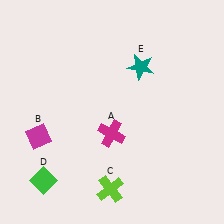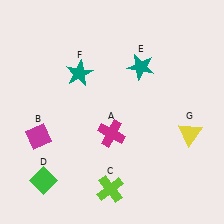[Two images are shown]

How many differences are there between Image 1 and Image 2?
There are 2 differences between the two images.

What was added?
A teal star (F), a yellow triangle (G) were added in Image 2.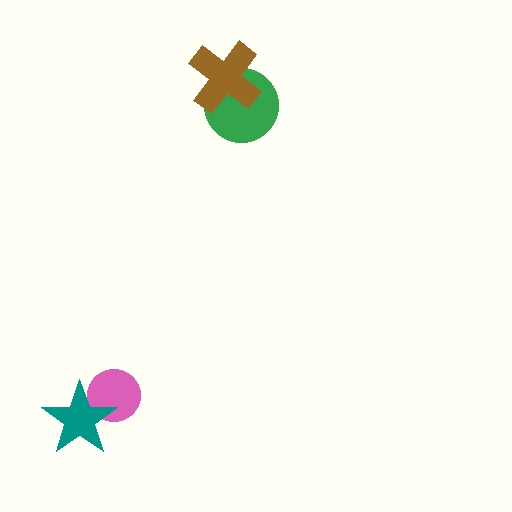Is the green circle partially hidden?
Yes, it is partially covered by another shape.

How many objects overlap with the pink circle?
1 object overlaps with the pink circle.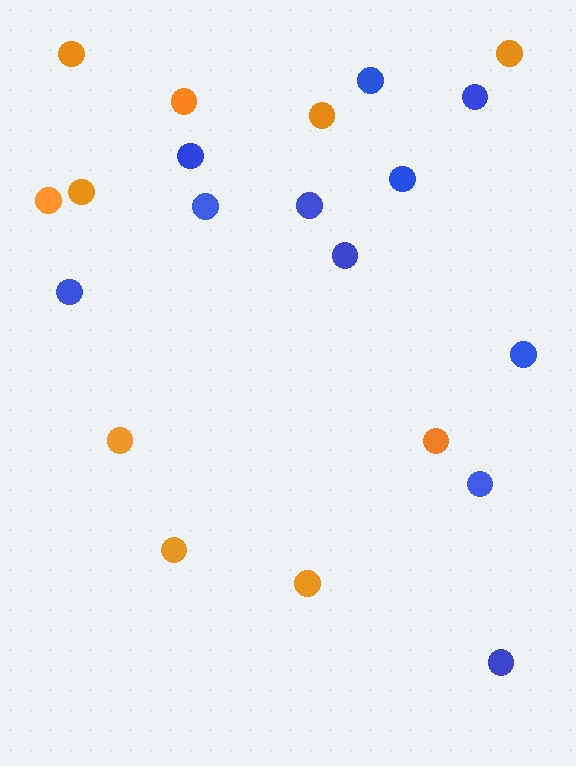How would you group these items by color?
There are 2 groups: one group of orange circles (10) and one group of blue circles (11).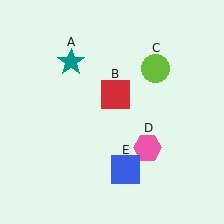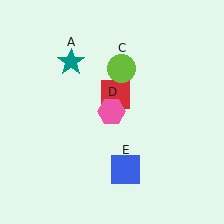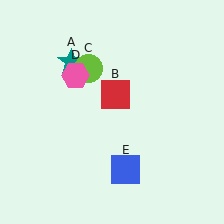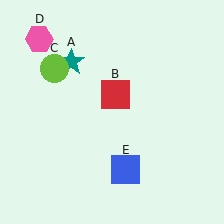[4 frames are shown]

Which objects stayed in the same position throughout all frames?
Teal star (object A) and red square (object B) and blue square (object E) remained stationary.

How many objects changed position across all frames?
2 objects changed position: lime circle (object C), pink hexagon (object D).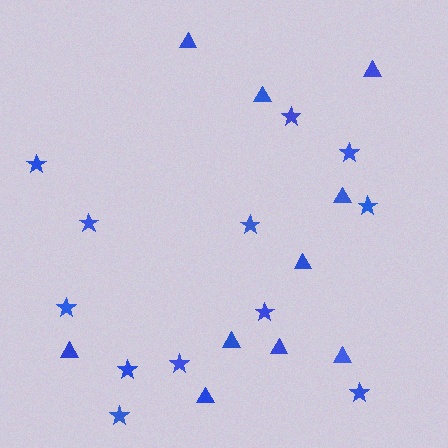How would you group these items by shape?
There are 2 groups: one group of triangles (10) and one group of stars (12).